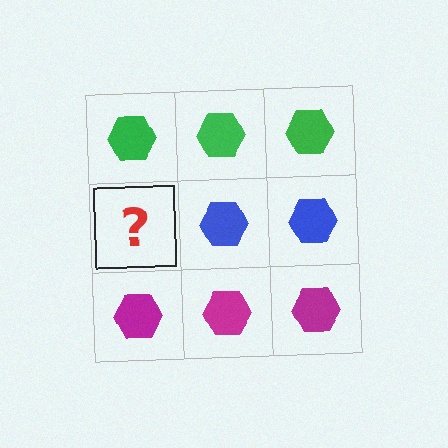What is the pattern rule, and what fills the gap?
The rule is that each row has a consistent color. The gap should be filled with a blue hexagon.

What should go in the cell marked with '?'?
The missing cell should contain a blue hexagon.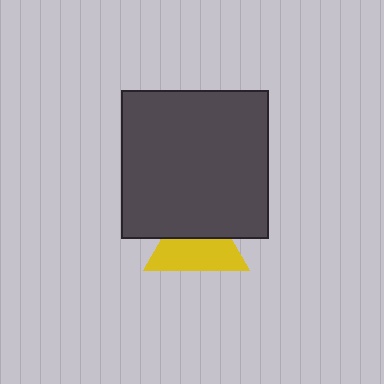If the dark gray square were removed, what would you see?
You would see the complete yellow triangle.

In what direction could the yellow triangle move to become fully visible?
The yellow triangle could move down. That would shift it out from behind the dark gray square entirely.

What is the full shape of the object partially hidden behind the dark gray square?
The partially hidden object is a yellow triangle.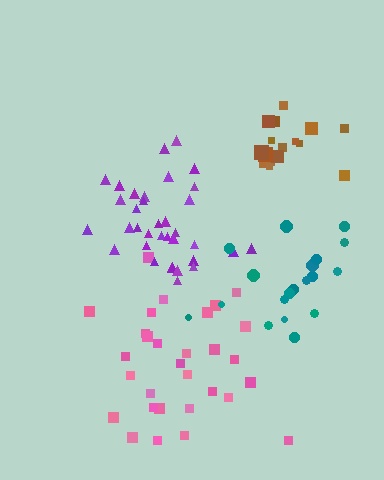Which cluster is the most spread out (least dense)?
Teal.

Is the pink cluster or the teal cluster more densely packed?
Pink.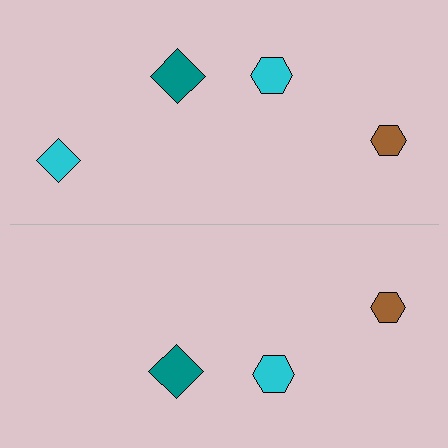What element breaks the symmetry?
A cyan diamond is missing from the bottom side.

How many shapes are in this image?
There are 7 shapes in this image.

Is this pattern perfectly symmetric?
No, the pattern is not perfectly symmetric. A cyan diamond is missing from the bottom side.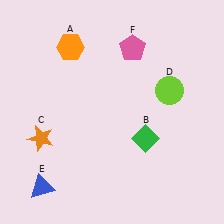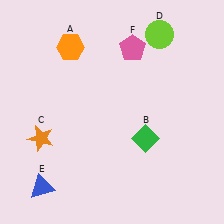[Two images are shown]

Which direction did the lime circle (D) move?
The lime circle (D) moved up.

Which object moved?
The lime circle (D) moved up.